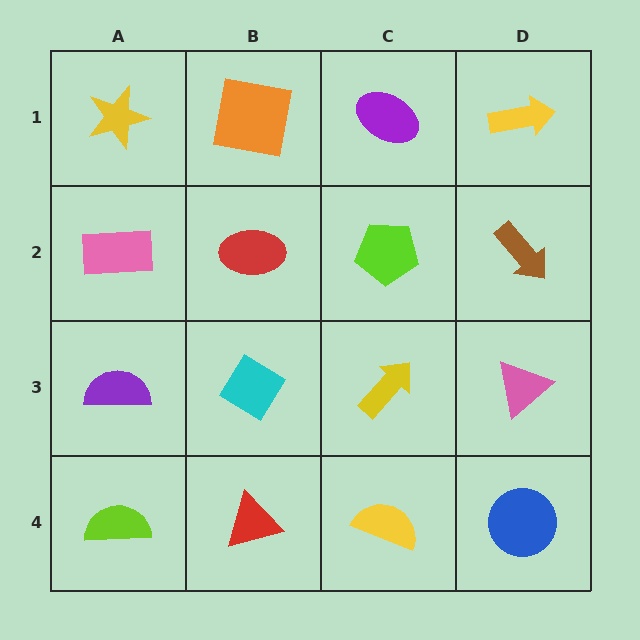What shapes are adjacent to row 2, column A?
A yellow star (row 1, column A), a purple semicircle (row 3, column A), a red ellipse (row 2, column B).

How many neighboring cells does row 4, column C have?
3.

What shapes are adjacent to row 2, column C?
A purple ellipse (row 1, column C), a yellow arrow (row 3, column C), a red ellipse (row 2, column B), a brown arrow (row 2, column D).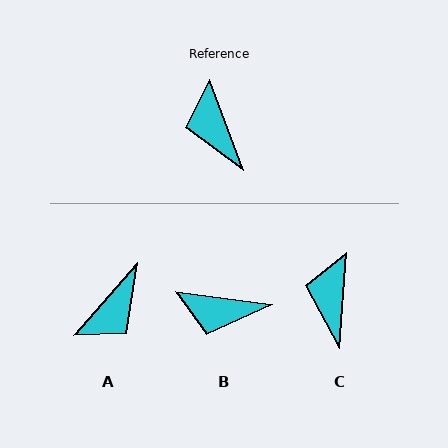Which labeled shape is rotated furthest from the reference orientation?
A, about 118 degrees away.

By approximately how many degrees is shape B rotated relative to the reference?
Approximately 61 degrees counter-clockwise.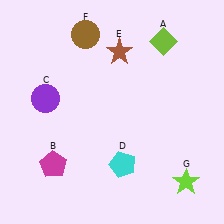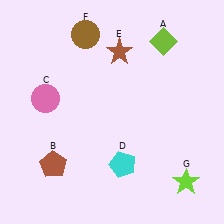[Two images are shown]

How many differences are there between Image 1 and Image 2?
There are 2 differences between the two images.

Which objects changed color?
B changed from magenta to brown. C changed from purple to pink.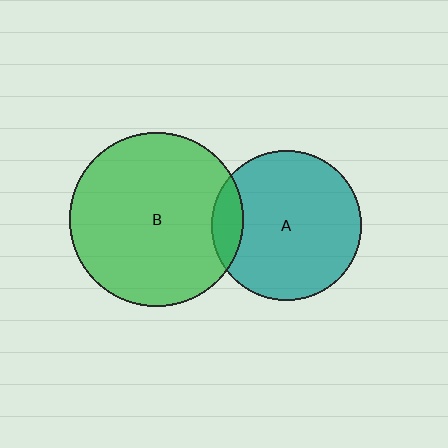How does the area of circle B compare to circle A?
Approximately 1.4 times.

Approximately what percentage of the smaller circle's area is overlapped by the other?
Approximately 10%.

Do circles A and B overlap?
Yes.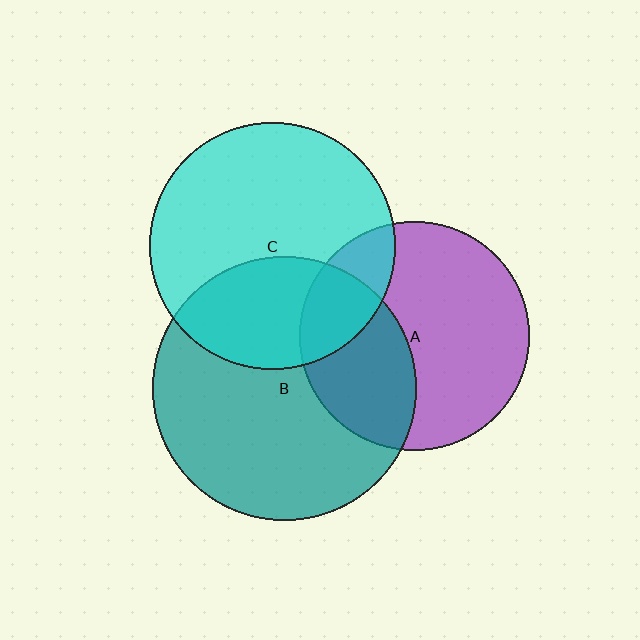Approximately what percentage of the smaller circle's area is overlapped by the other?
Approximately 35%.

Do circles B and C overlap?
Yes.